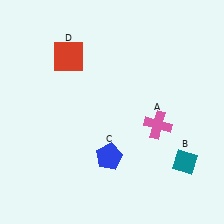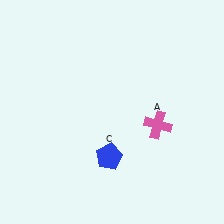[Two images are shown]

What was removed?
The teal diamond (B), the red square (D) were removed in Image 2.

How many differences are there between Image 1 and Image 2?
There are 2 differences between the two images.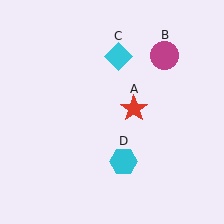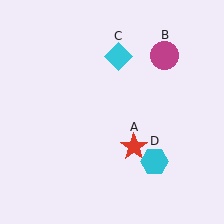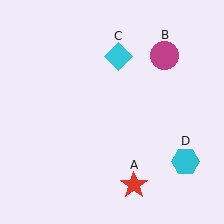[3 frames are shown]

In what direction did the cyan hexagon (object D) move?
The cyan hexagon (object D) moved right.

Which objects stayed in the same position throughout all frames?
Magenta circle (object B) and cyan diamond (object C) remained stationary.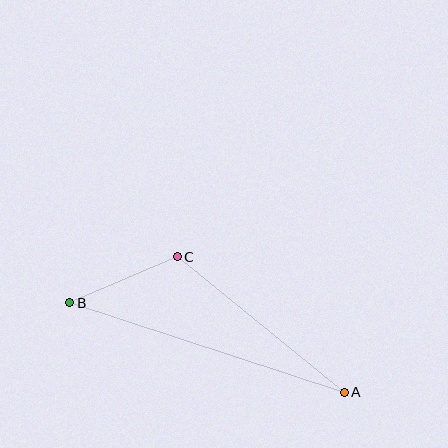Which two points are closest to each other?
Points B and C are closest to each other.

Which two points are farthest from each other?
Points A and B are farthest from each other.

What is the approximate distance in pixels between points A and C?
The distance between A and C is approximately 215 pixels.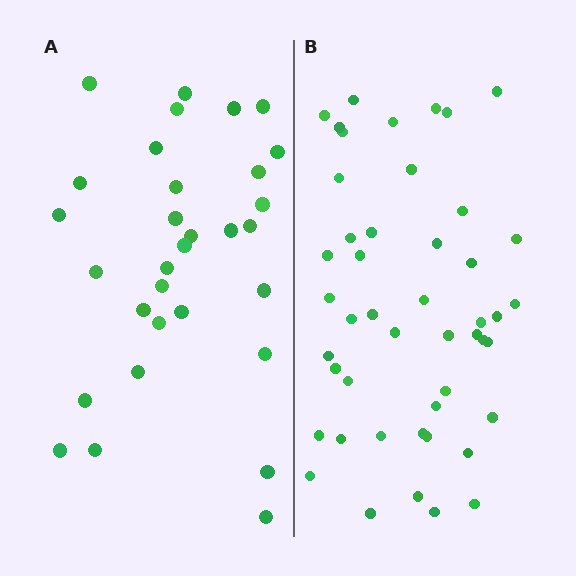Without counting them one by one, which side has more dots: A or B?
Region B (the right region) has more dots.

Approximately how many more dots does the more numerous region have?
Region B has approximately 15 more dots than region A.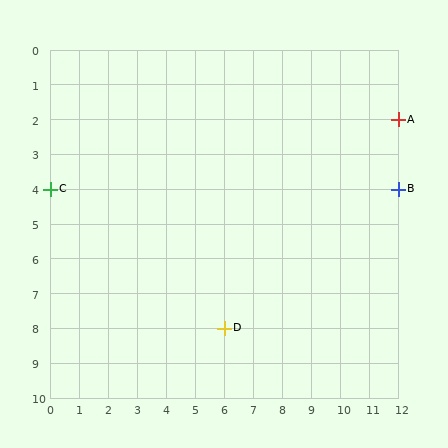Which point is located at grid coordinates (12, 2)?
Point A is at (12, 2).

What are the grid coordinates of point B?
Point B is at grid coordinates (12, 4).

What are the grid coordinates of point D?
Point D is at grid coordinates (6, 8).